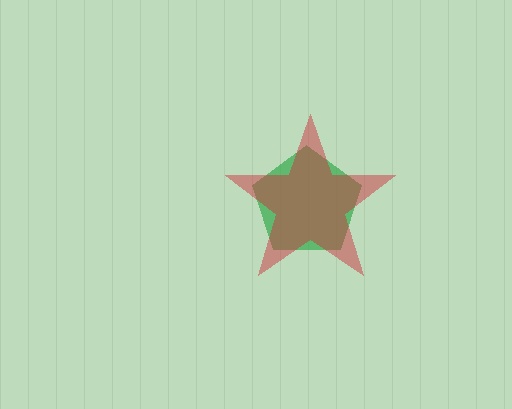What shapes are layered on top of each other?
The layered shapes are: a green pentagon, a red star.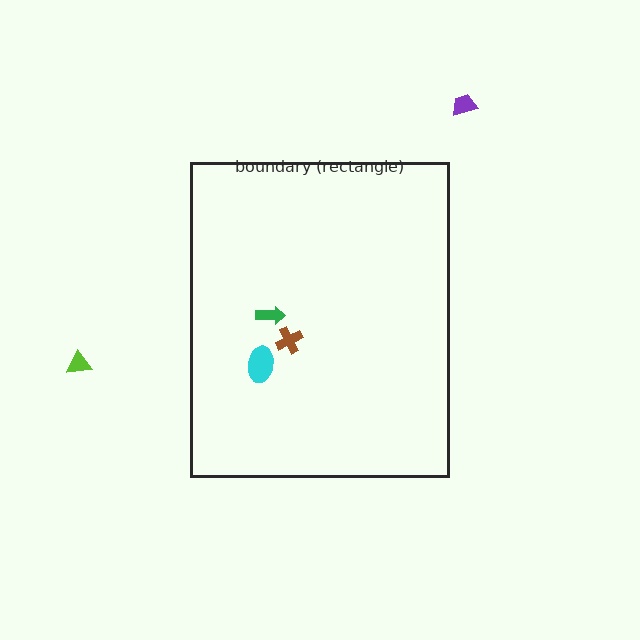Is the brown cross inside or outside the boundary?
Inside.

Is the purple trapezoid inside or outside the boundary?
Outside.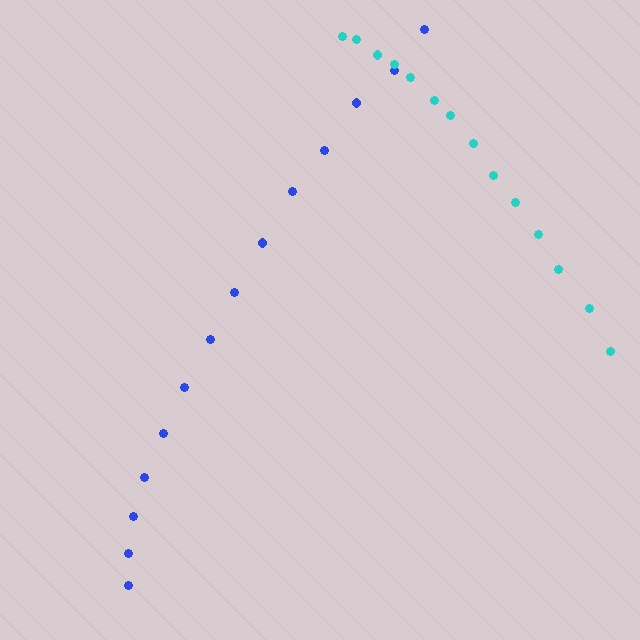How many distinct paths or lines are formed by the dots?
There are 2 distinct paths.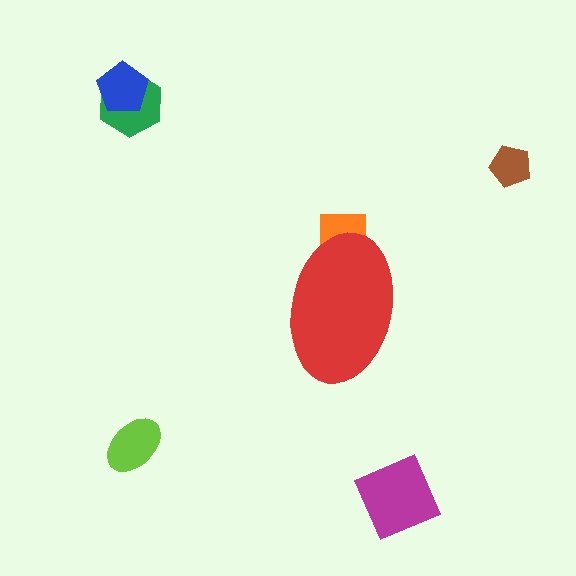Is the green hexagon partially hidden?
No, the green hexagon is fully visible.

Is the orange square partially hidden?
Yes, the orange square is partially hidden behind the red ellipse.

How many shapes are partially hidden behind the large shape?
1 shape is partially hidden.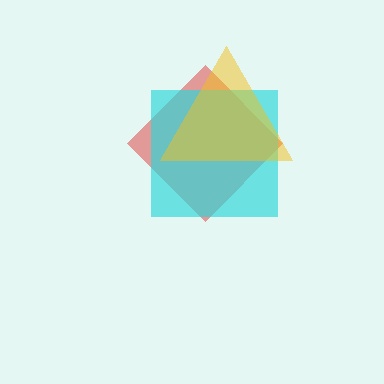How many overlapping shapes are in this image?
There are 3 overlapping shapes in the image.